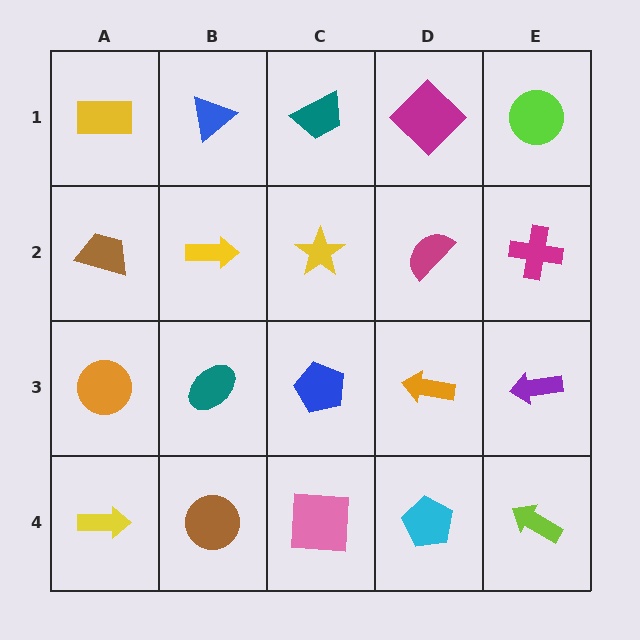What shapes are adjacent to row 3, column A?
A brown trapezoid (row 2, column A), a yellow arrow (row 4, column A), a teal ellipse (row 3, column B).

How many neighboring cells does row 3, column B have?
4.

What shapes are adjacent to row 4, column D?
An orange arrow (row 3, column D), a pink square (row 4, column C), a lime arrow (row 4, column E).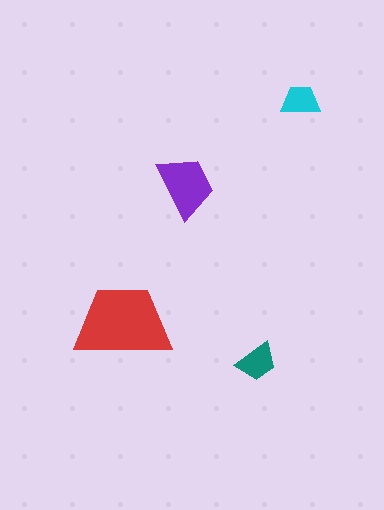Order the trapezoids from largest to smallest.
the red one, the purple one, the teal one, the cyan one.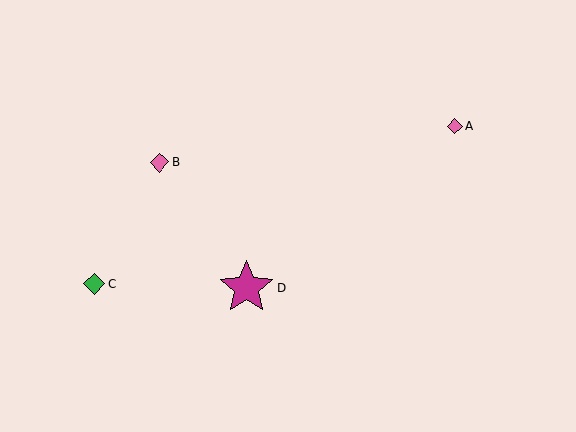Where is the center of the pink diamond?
The center of the pink diamond is at (159, 162).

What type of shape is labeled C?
Shape C is a green diamond.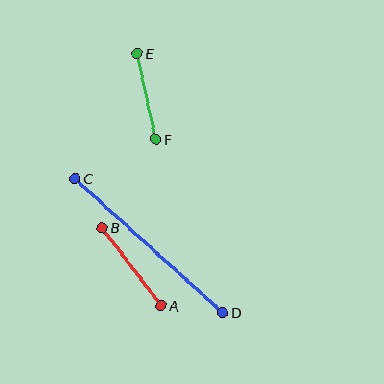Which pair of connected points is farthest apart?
Points C and D are farthest apart.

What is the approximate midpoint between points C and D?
The midpoint is at approximately (149, 246) pixels.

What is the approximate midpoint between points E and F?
The midpoint is at approximately (147, 97) pixels.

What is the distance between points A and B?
The distance is approximately 98 pixels.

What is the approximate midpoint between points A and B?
The midpoint is at approximately (132, 267) pixels.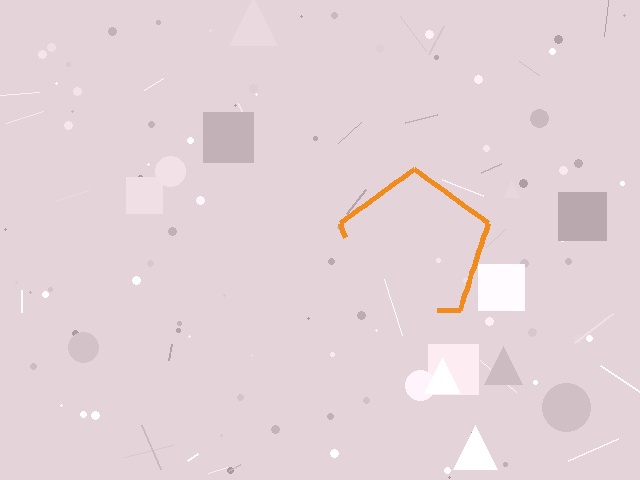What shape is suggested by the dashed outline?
The dashed outline suggests a pentagon.